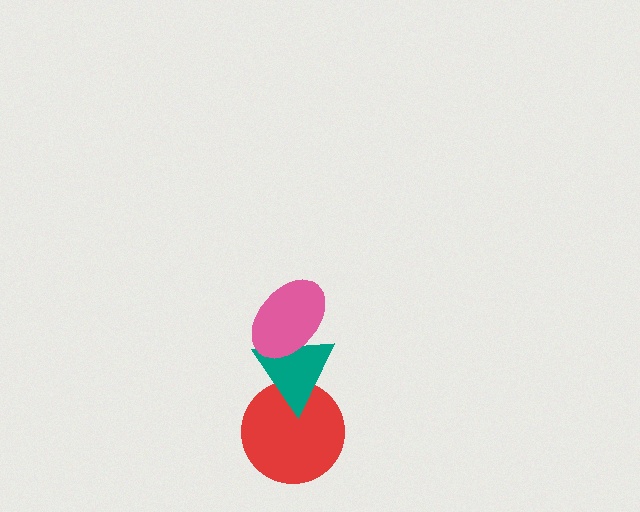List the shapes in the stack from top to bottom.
From top to bottom: the pink ellipse, the teal triangle, the red circle.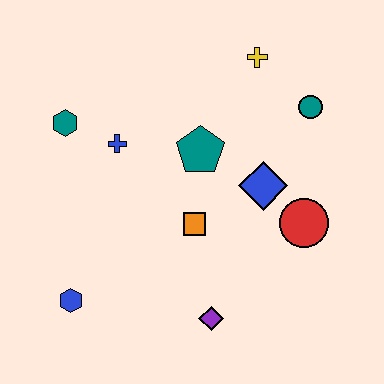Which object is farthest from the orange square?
The yellow cross is farthest from the orange square.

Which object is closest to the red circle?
The blue diamond is closest to the red circle.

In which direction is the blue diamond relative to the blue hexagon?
The blue diamond is to the right of the blue hexagon.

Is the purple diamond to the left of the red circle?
Yes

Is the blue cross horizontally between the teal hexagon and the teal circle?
Yes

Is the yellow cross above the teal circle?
Yes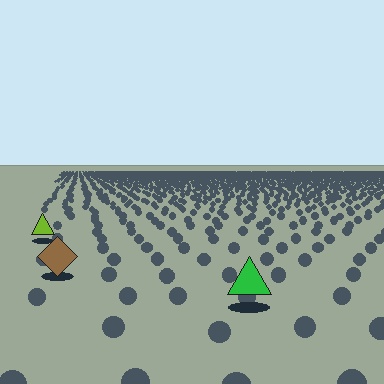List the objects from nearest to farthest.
From nearest to farthest: the green triangle, the brown diamond, the lime triangle.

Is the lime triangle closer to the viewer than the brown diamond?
No. The brown diamond is closer — you can tell from the texture gradient: the ground texture is coarser near it.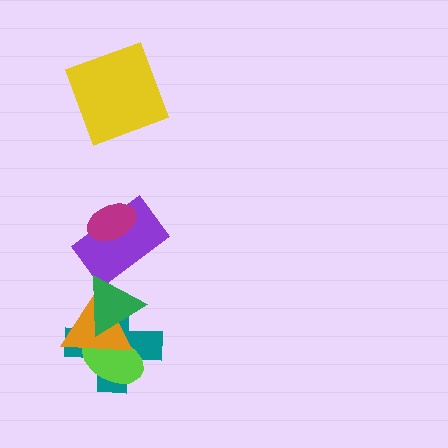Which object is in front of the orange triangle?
The green triangle is in front of the orange triangle.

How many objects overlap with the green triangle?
4 objects overlap with the green triangle.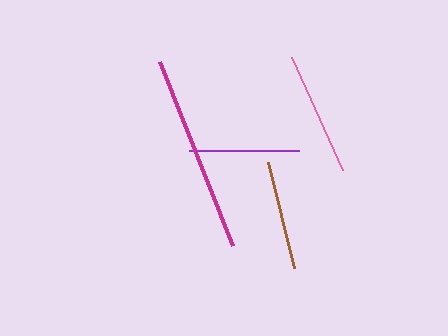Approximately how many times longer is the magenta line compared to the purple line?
The magenta line is approximately 1.8 times the length of the purple line.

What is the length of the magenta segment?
The magenta segment is approximately 198 pixels long.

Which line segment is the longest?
The magenta line is the longest at approximately 198 pixels.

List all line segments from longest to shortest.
From longest to shortest: magenta, pink, purple, brown.